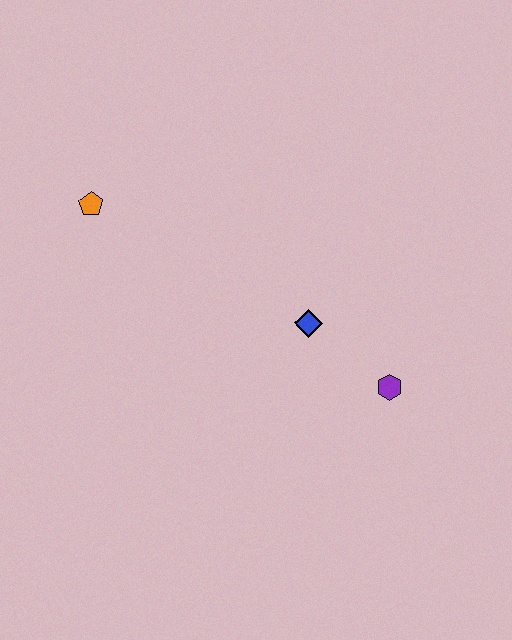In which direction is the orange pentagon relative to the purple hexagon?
The orange pentagon is to the left of the purple hexagon.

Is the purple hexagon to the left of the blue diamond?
No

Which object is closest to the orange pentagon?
The blue diamond is closest to the orange pentagon.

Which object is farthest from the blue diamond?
The orange pentagon is farthest from the blue diamond.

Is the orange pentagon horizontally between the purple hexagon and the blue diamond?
No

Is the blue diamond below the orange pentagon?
Yes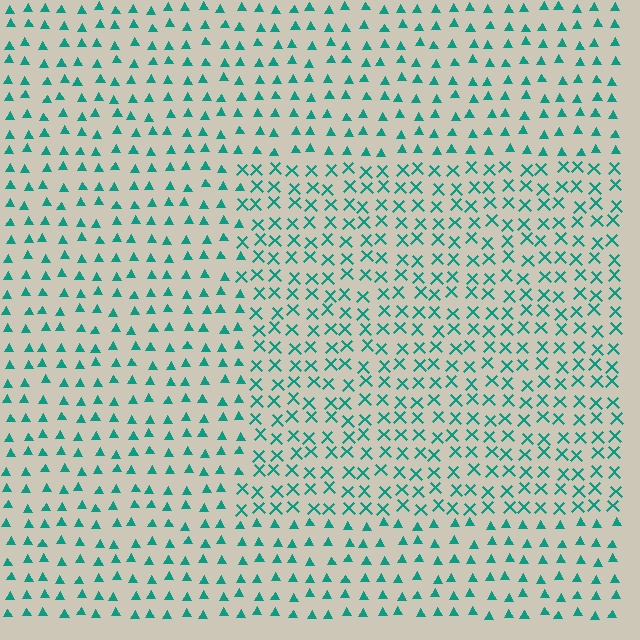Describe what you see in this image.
The image is filled with small teal elements arranged in a uniform grid. A rectangle-shaped region contains X marks, while the surrounding area contains triangles. The boundary is defined purely by the change in element shape.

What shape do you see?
I see a rectangle.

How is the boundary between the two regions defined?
The boundary is defined by a change in element shape: X marks inside vs. triangles outside. All elements share the same color and spacing.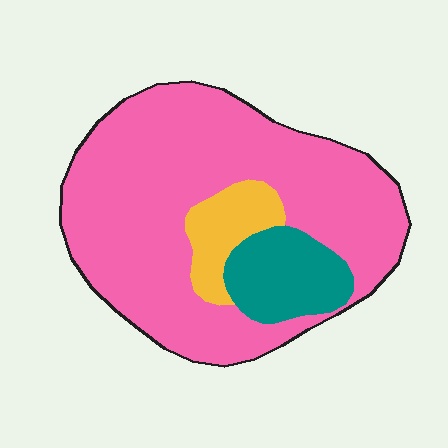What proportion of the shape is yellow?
Yellow takes up less than a quarter of the shape.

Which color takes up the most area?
Pink, at roughly 75%.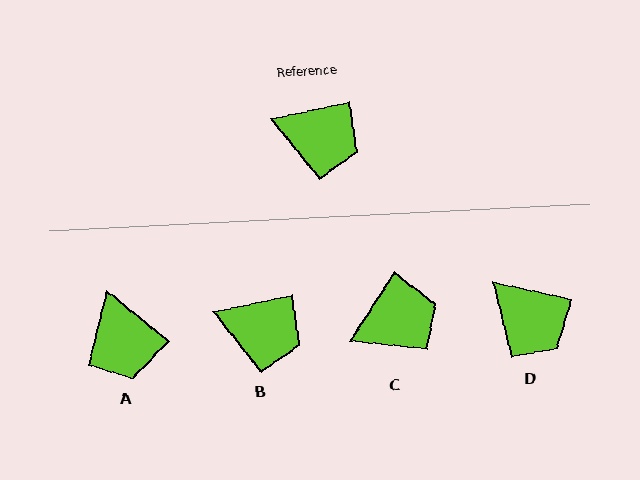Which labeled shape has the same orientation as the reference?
B.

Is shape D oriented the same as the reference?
No, it is off by about 25 degrees.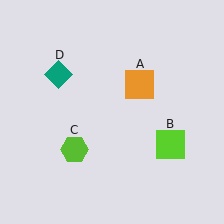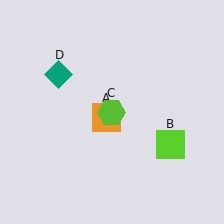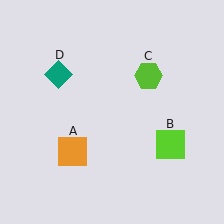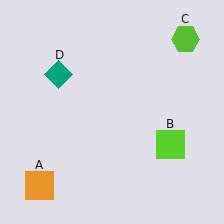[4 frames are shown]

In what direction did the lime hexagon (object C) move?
The lime hexagon (object C) moved up and to the right.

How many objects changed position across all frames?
2 objects changed position: orange square (object A), lime hexagon (object C).